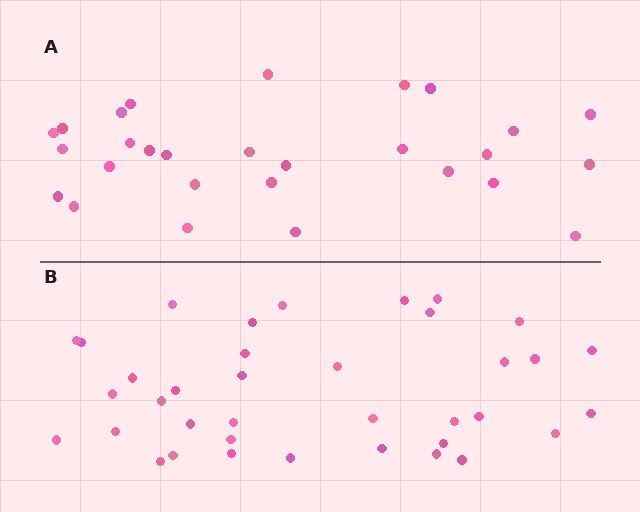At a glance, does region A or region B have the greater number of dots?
Region B (the bottom region) has more dots.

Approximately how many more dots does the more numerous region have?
Region B has roughly 8 or so more dots than region A.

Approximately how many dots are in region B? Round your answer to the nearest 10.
About 40 dots. (The exact count is 37, which rounds to 40.)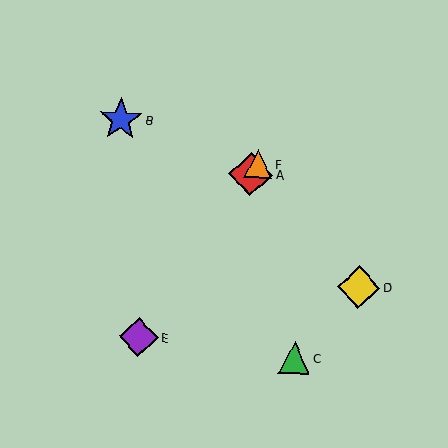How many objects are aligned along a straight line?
3 objects (A, E, F) are aligned along a straight line.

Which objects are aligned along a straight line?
Objects A, E, F are aligned along a straight line.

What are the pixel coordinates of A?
Object A is at (251, 174).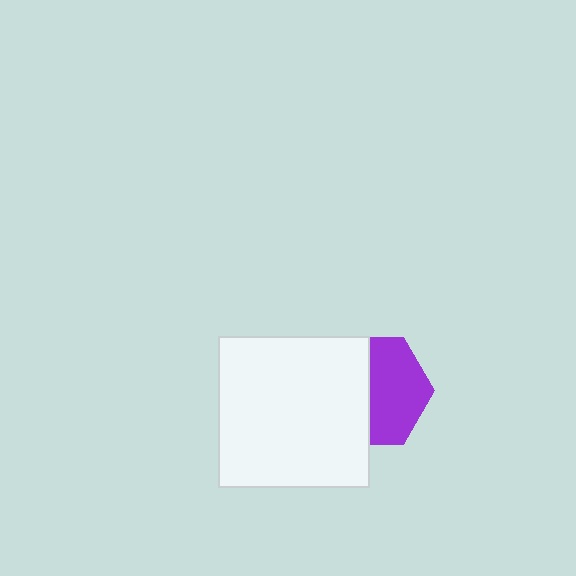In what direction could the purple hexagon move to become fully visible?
The purple hexagon could move right. That would shift it out from behind the white square entirely.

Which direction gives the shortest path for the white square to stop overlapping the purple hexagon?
Moving left gives the shortest separation.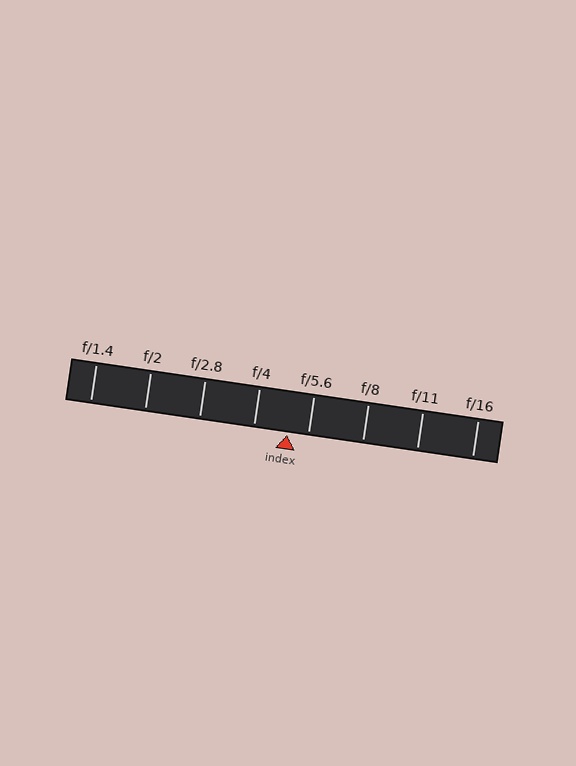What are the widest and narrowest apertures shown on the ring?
The widest aperture shown is f/1.4 and the narrowest is f/16.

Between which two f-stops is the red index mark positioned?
The index mark is between f/4 and f/5.6.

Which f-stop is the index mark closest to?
The index mark is closest to f/5.6.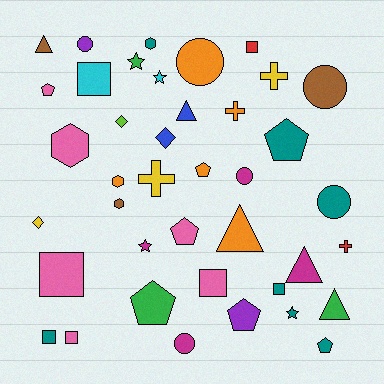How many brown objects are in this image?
There are 3 brown objects.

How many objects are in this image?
There are 40 objects.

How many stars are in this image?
There are 4 stars.